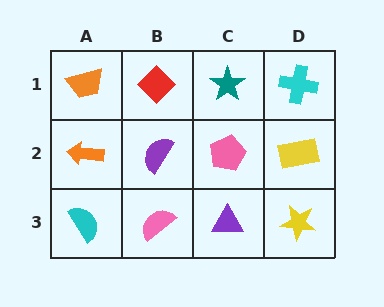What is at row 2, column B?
A purple semicircle.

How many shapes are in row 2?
4 shapes.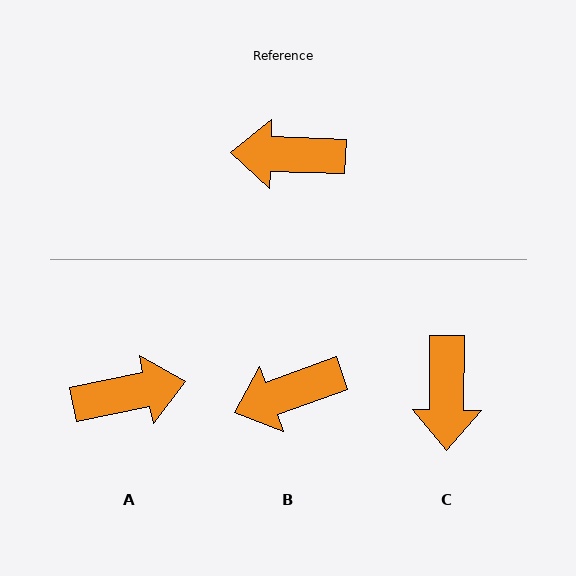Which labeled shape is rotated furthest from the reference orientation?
A, about 166 degrees away.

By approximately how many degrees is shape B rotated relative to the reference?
Approximately 22 degrees counter-clockwise.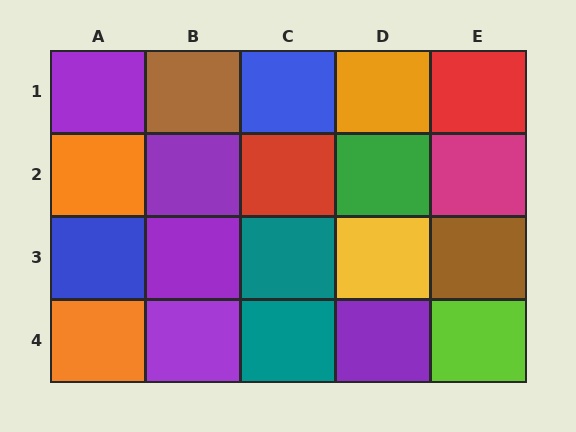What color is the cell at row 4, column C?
Teal.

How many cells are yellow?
1 cell is yellow.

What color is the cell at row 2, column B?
Purple.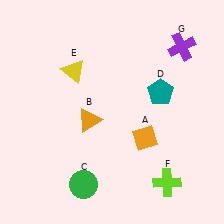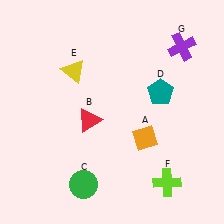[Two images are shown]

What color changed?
The triangle (B) changed from orange in Image 1 to red in Image 2.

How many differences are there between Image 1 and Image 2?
There is 1 difference between the two images.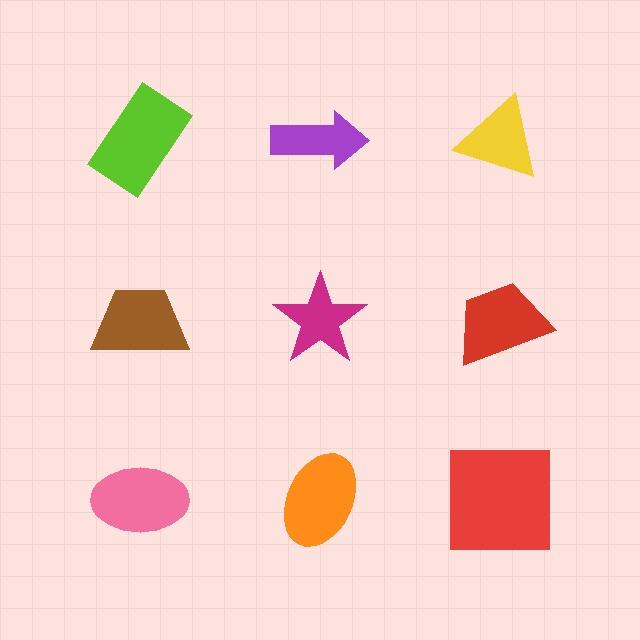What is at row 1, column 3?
A yellow triangle.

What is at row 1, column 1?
A lime rectangle.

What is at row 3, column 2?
An orange ellipse.